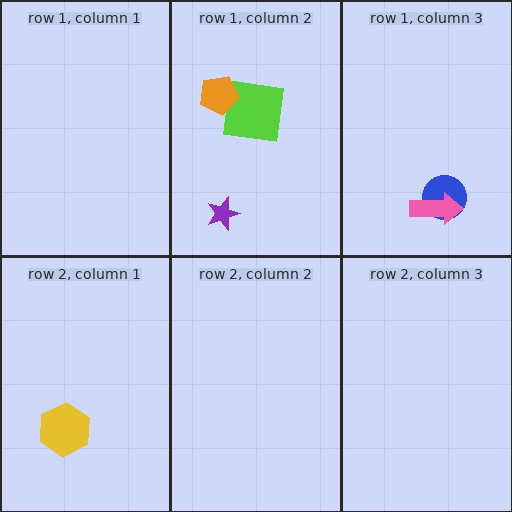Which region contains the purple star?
The row 1, column 2 region.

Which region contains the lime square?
The row 1, column 2 region.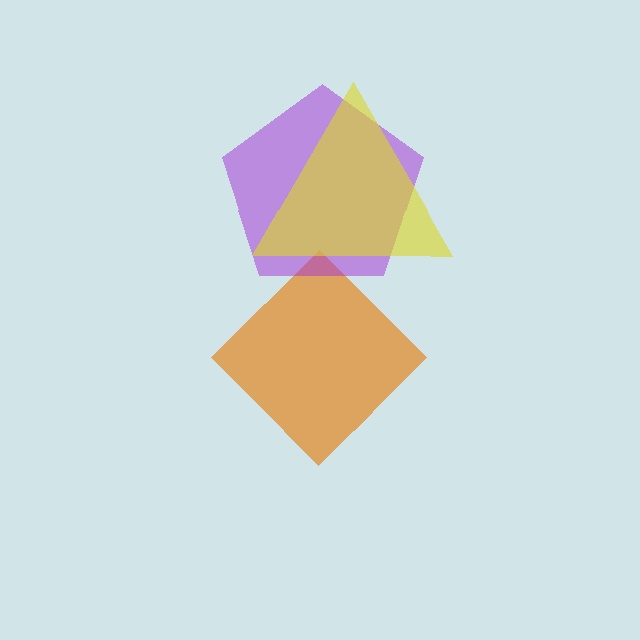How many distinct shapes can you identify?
There are 3 distinct shapes: an orange diamond, a purple pentagon, a yellow triangle.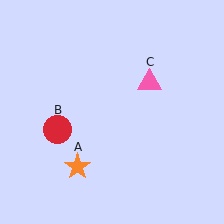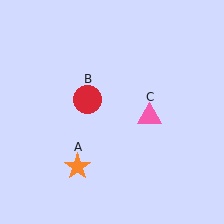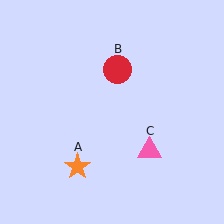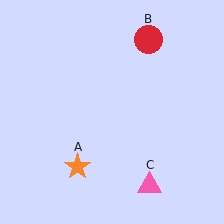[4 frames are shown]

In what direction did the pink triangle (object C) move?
The pink triangle (object C) moved down.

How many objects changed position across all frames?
2 objects changed position: red circle (object B), pink triangle (object C).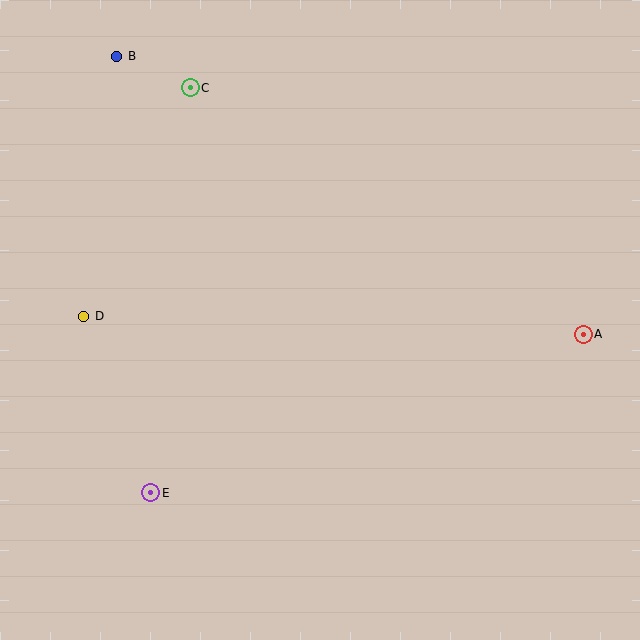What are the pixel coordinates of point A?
Point A is at (583, 334).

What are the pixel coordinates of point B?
Point B is at (117, 56).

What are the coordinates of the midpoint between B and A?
The midpoint between B and A is at (350, 195).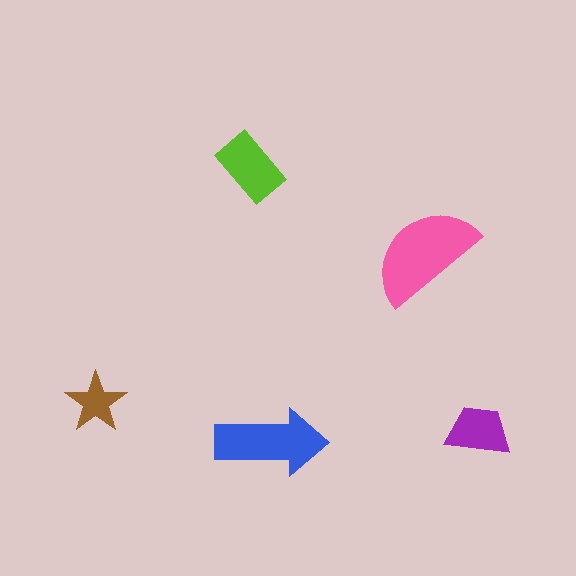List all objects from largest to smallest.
The pink semicircle, the blue arrow, the lime rectangle, the purple trapezoid, the brown star.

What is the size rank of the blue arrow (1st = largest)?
2nd.